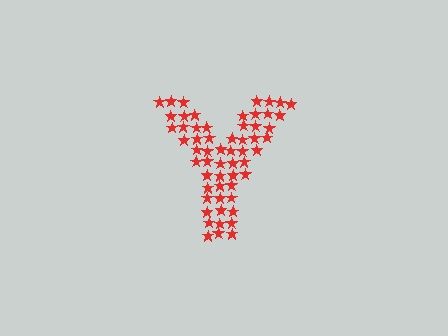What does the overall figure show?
The overall figure shows the letter Y.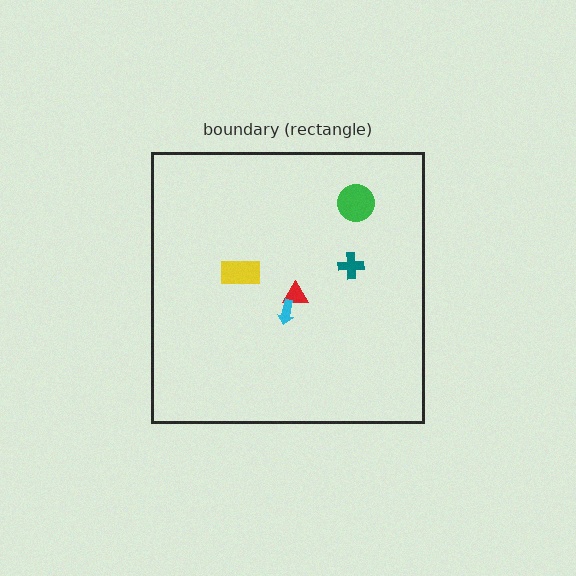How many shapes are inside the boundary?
5 inside, 0 outside.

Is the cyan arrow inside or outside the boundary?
Inside.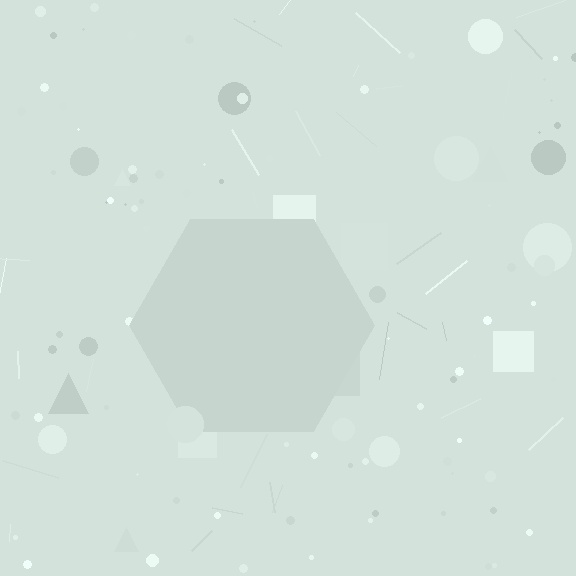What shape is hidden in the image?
A hexagon is hidden in the image.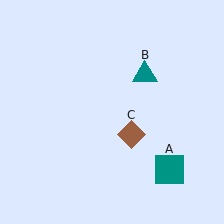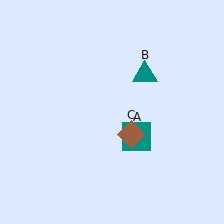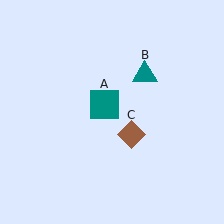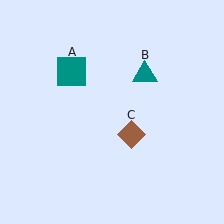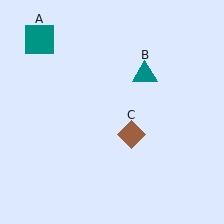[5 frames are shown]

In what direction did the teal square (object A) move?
The teal square (object A) moved up and to the left.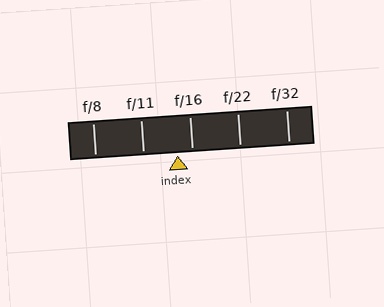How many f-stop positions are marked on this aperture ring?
There are 5 f-stop positions marked.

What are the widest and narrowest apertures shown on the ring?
The widest aperture shown is f/8 and the narrowest is f/32.